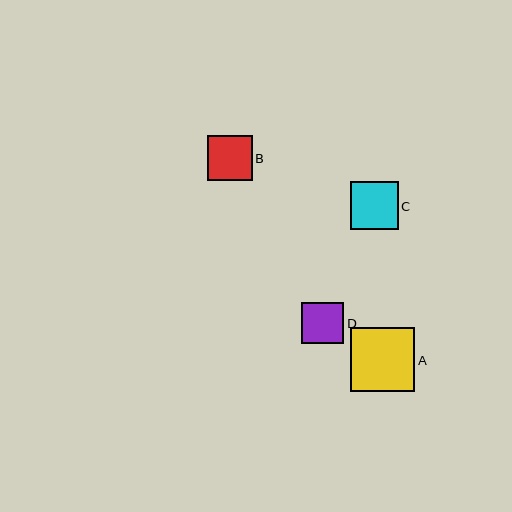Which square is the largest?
Square A is the largest with a size of approximately 64 pixels.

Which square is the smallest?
Square D is the smallest with a size of approximately 42 pixels.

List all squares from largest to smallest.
From largest to smallest: A, C, B, D.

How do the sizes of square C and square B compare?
Square C and square B are approximately the same size.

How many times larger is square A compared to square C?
Square A is approximately 1.3 times the size of square C.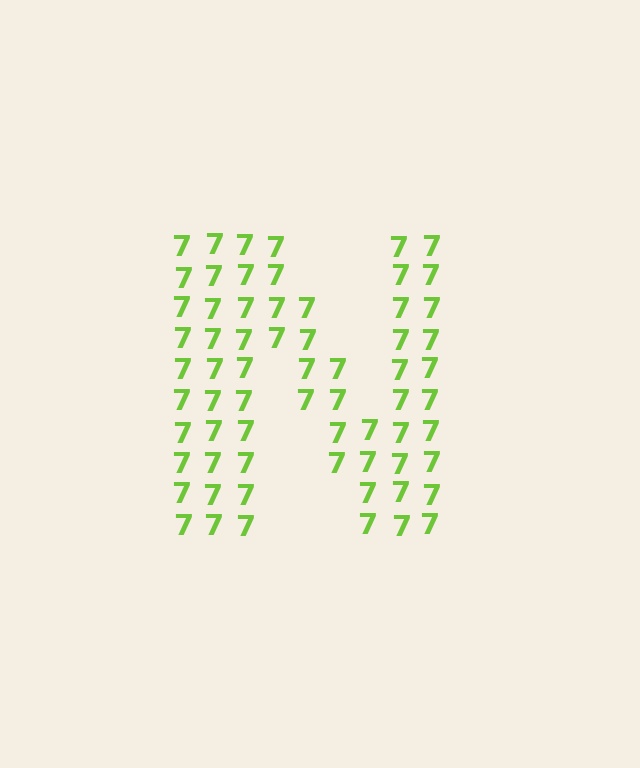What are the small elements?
The small elements are digit 7's.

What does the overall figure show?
The overall figure shows the letter N.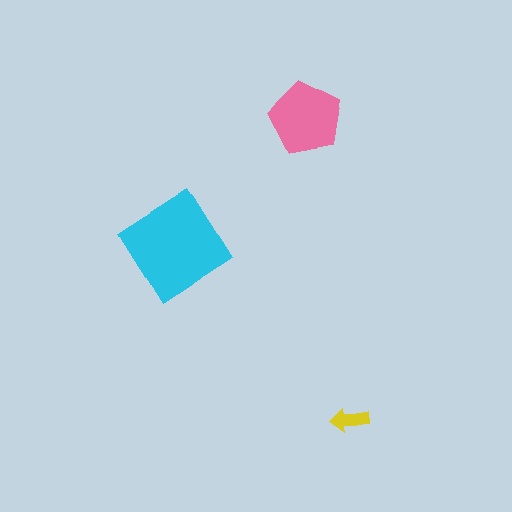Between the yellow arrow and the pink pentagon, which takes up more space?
The pink pentagon.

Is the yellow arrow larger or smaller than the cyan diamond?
Smaller.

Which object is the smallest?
The yellow arrow.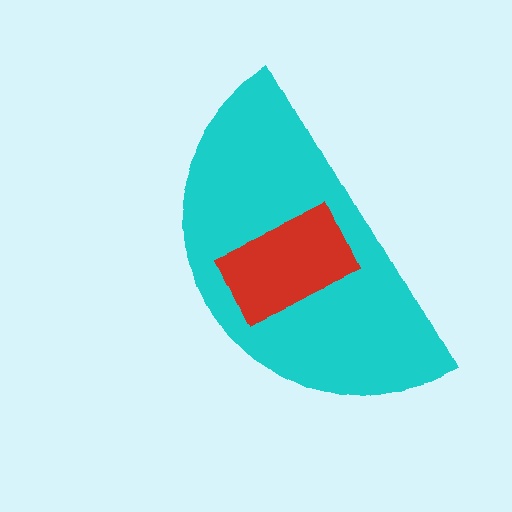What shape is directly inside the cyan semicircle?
The red rectangle.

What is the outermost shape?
The cyan semicircle.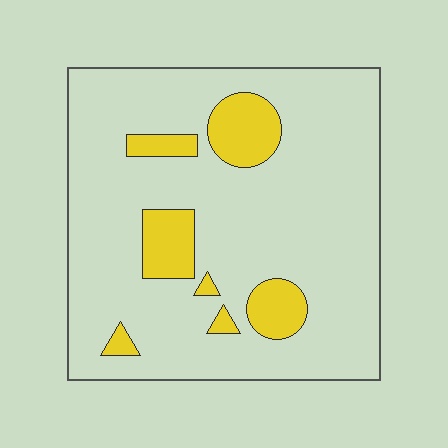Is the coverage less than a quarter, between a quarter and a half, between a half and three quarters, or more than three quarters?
Less than a quarter.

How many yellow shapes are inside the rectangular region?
7.